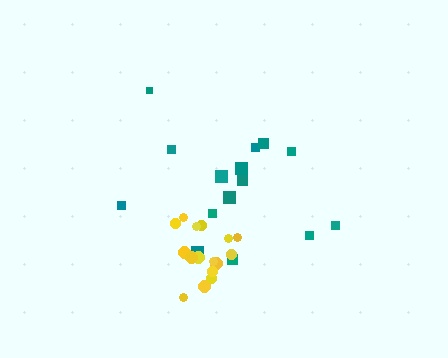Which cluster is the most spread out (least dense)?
Teal.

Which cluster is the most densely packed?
Yellow.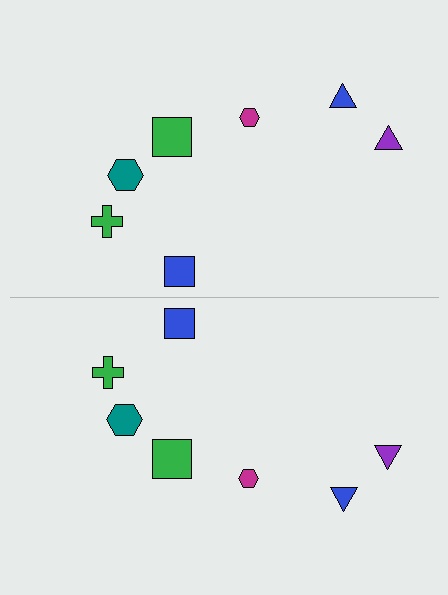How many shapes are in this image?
There are 14 shapes in this image.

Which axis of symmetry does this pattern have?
The pattern has a horizontal axis of symmetry running through the center of the image.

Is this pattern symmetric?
Yes, this pattern has bilateral (reflection) symmetry.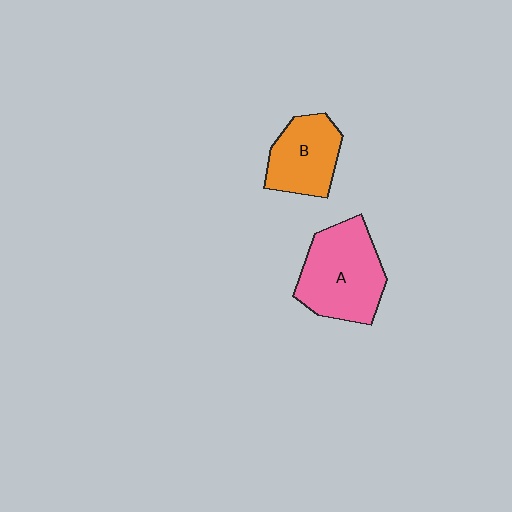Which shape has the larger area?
Shape A (pink).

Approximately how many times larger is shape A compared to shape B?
Approximately 1.4 times.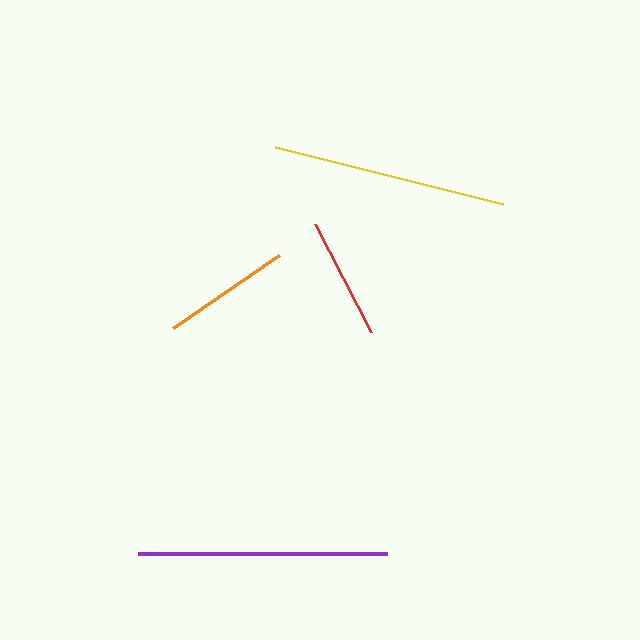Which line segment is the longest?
The purple line is the longest at approximately 249 pixels.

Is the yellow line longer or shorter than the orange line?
The yellow line is longer than the orange line.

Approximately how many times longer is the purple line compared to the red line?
The purple line is approximately 2.0 times the length of the red line.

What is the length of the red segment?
The red segment is approximately 121 pixels long.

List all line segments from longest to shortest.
From longest to shortest: purple, yellow, orange, red.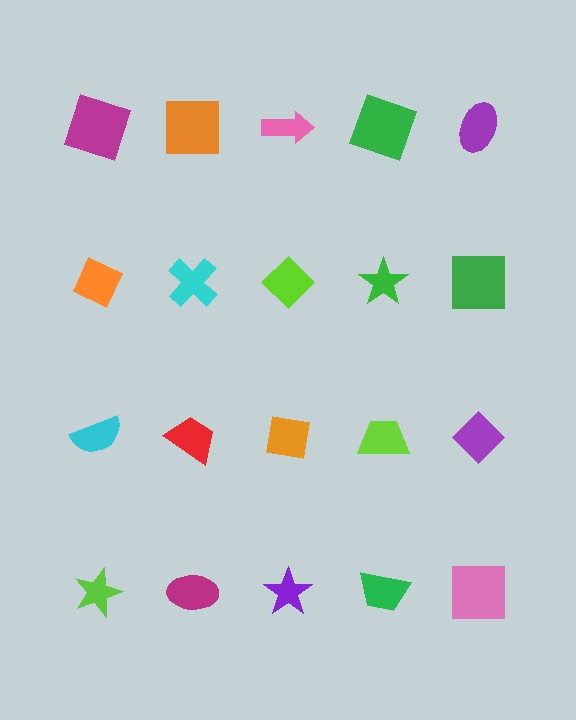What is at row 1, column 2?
An orange square.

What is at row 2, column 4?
A green star.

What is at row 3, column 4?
A lime trapezoid.